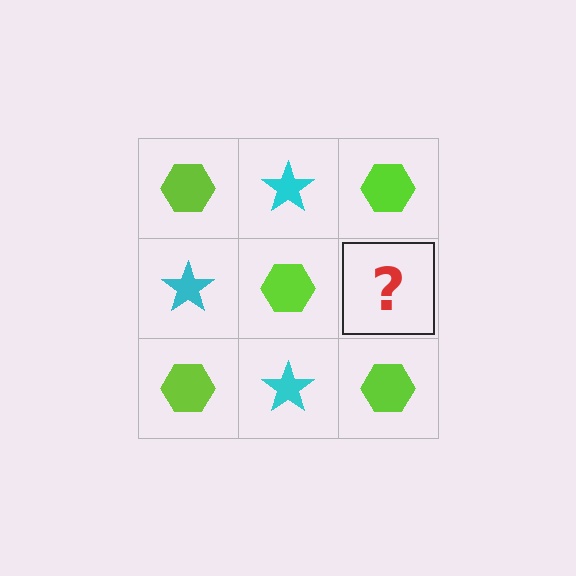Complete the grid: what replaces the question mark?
The question mark should be replaced with a cyan star.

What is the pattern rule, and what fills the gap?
The rule is that it alternates lime hexagon and cyan star in a checkerboard pattern. The gap should be filled with a cyan star.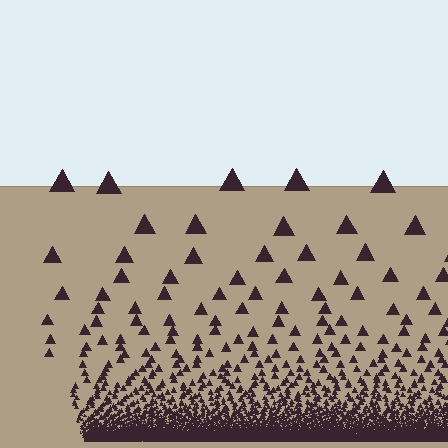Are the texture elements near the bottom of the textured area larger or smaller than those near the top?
Smaller. The gradient is inverted — elements near the bottom are smaller and denser.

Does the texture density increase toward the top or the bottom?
Density increases toward the bottom.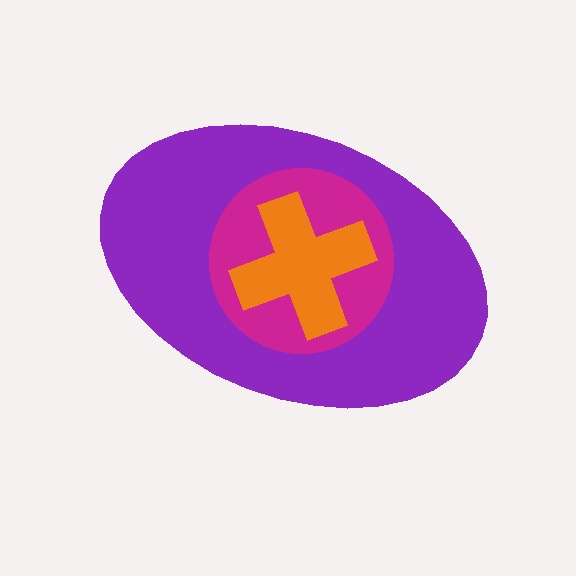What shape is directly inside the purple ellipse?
The magenta circle.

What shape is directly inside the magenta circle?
The orange cross.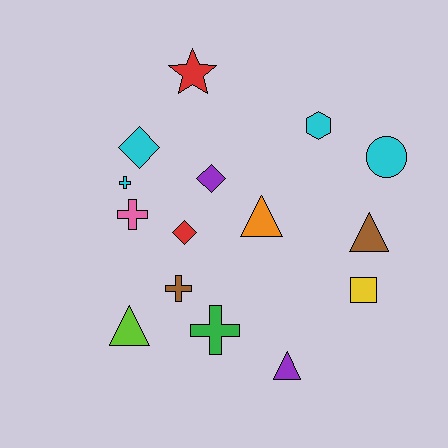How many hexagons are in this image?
There is 1 hexagon.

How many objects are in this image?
There are 15 objects.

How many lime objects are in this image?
There is 1 lime object.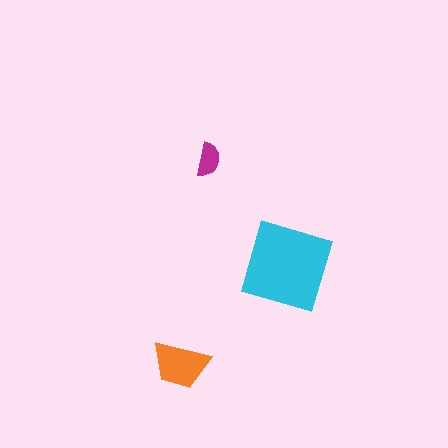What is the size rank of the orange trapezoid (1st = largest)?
2nd.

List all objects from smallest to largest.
The magenta semicircle, the orange trapezoid, the cyan diamond.